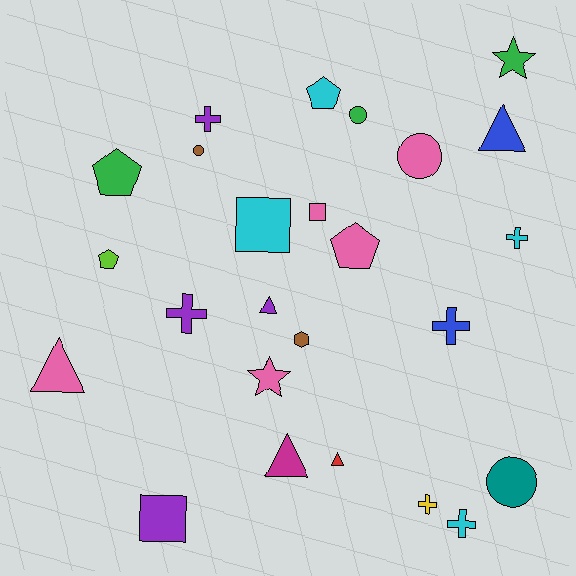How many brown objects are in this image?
There are 2 brown objects.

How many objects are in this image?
There are 25 objects.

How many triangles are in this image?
There are 5 triangles.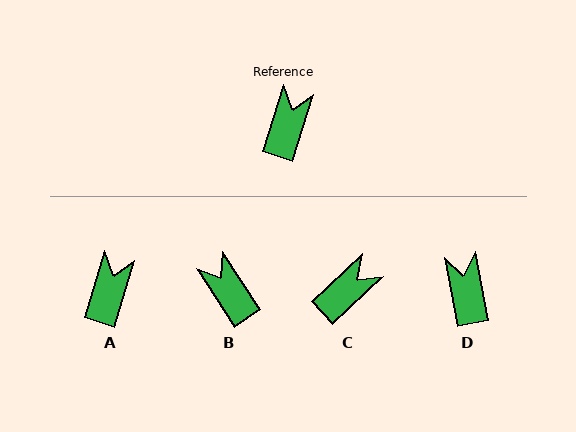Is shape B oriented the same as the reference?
No, it is off by about 50 degrees.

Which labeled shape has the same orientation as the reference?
A.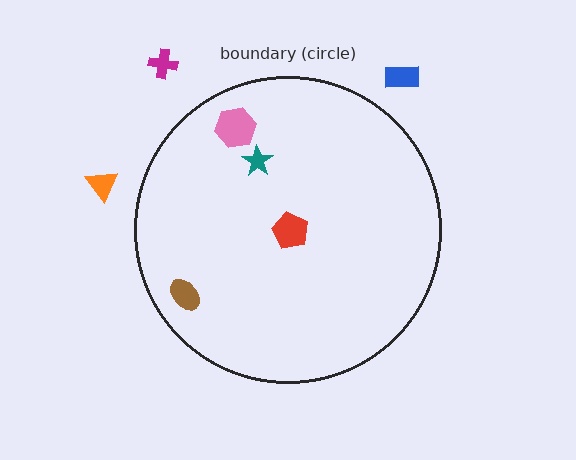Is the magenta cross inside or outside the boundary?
Outside.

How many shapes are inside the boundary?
4 inside, 3 outside.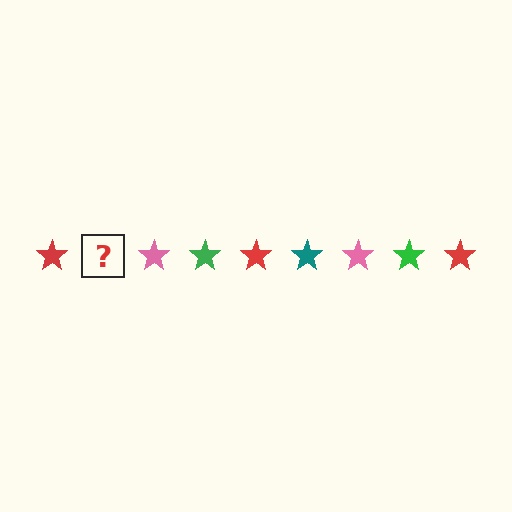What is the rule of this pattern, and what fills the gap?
The rule is that the pattern cycles through red, teal, pink, green stars. The gap should be filled with a teal star.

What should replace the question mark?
The question mark should be replaced with a teal star.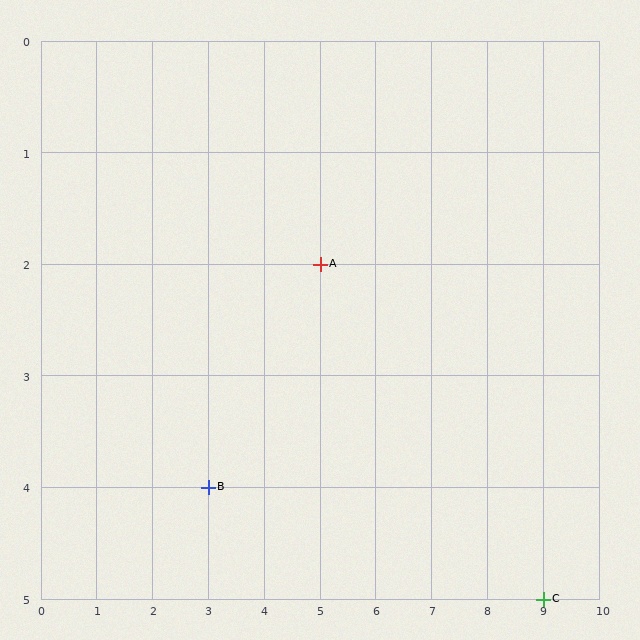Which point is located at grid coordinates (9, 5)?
Point C is at (9, 5).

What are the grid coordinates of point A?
Point A is at grid coordinates (5, 2).